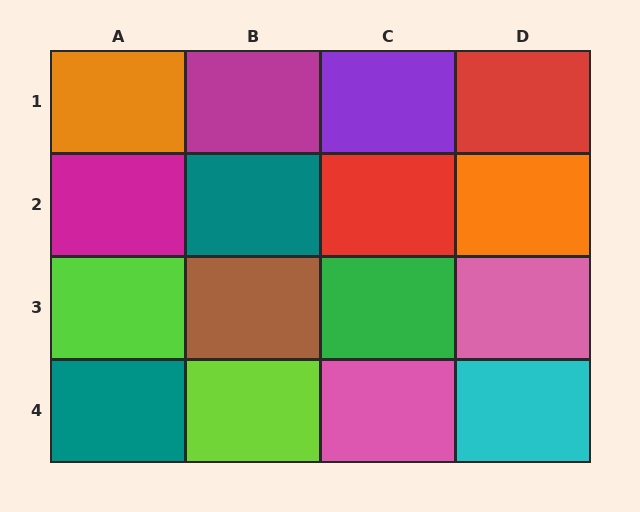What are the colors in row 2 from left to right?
Magenta, teal, red, orange.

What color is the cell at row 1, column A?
Orange.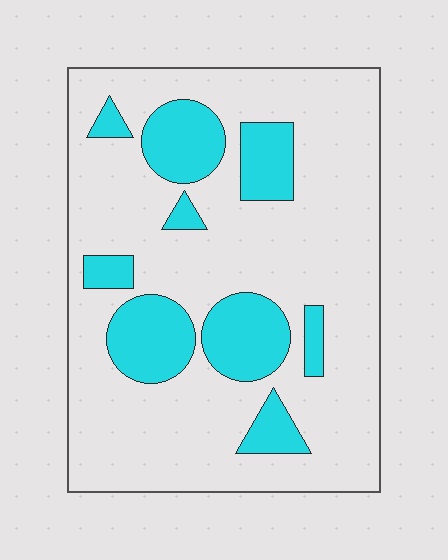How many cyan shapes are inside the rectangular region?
9.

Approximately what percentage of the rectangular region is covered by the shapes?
Approximately 25%.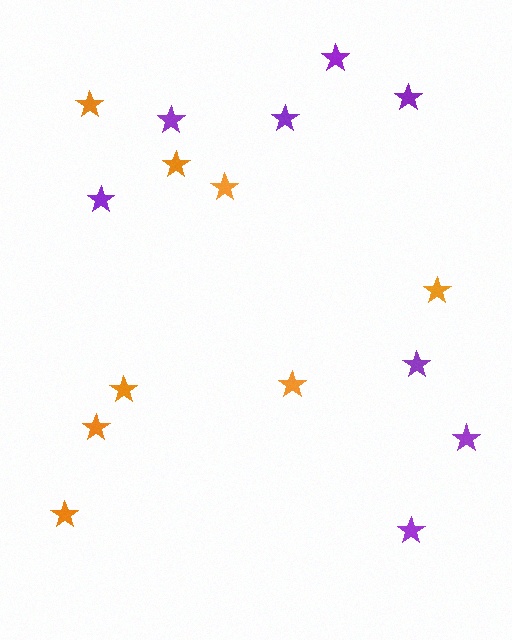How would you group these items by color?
There are 2 groups: one group of orange stars (8) and one group of purple stars (8).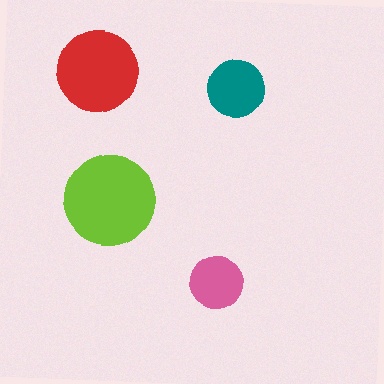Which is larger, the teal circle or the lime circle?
The lime one.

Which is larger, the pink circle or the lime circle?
The lime one.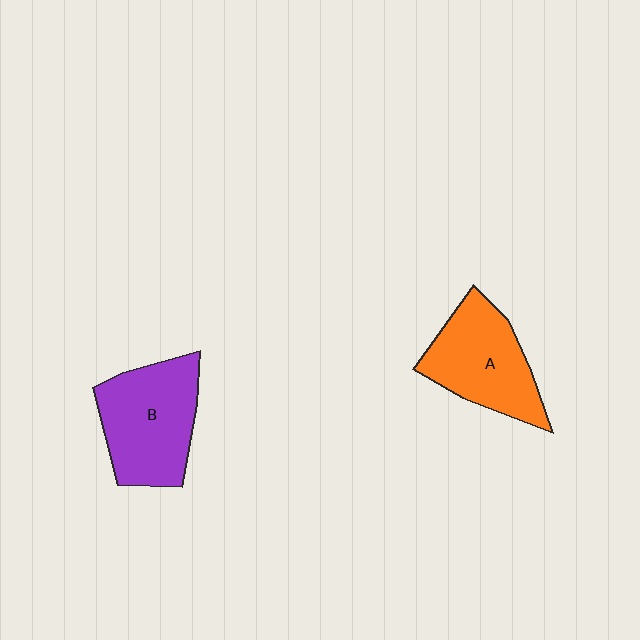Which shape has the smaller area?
Shape A (orange).